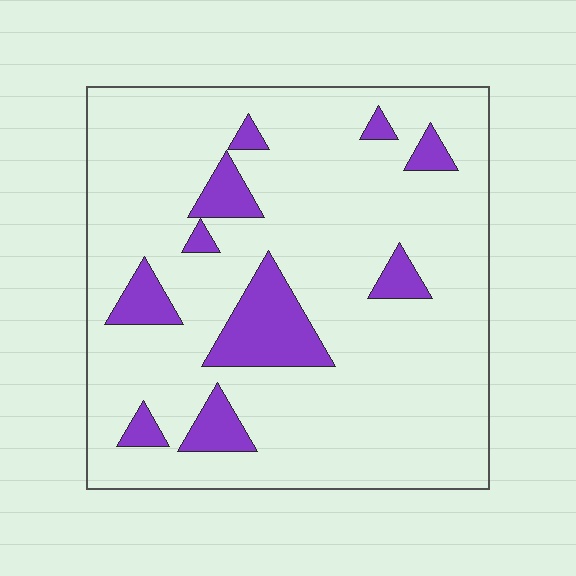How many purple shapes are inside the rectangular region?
10.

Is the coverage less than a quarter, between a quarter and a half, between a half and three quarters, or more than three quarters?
Less than a quarter.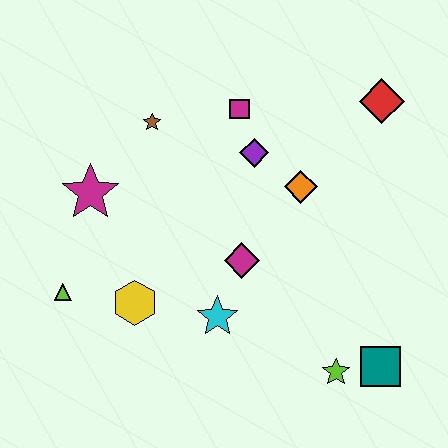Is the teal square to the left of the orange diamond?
No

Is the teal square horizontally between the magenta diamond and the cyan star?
No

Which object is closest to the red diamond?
The orange diamond is closest to the red diamond.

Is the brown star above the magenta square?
No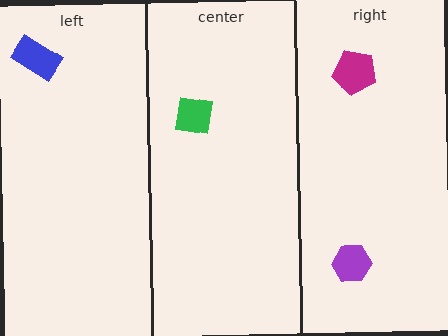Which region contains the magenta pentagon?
The right region.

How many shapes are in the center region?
1.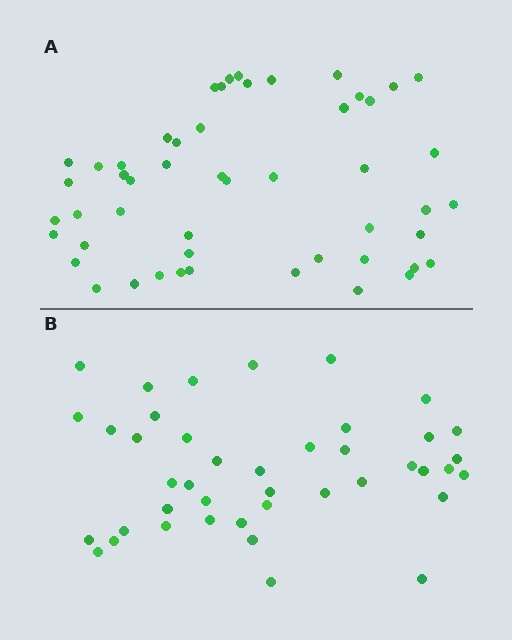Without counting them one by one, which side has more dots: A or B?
Region A (the top region) has more dots.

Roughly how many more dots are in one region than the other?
Region A has roughly 8 or so more dots than region B.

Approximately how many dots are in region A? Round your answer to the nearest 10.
About 50 dots. (The exact count is 51, which rounds to 50.)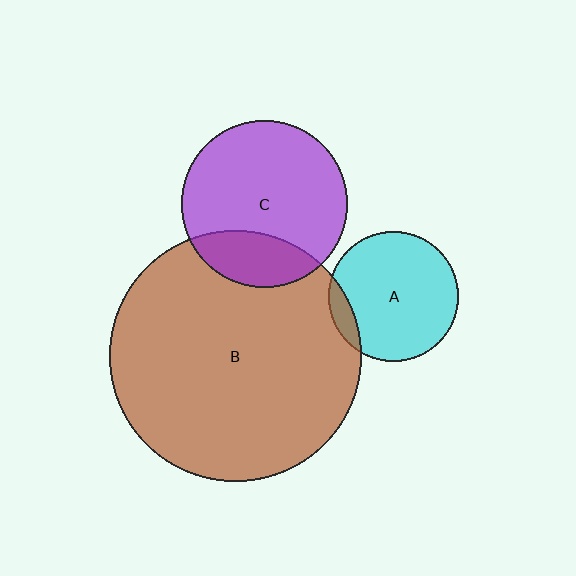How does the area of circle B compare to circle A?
Approximately 3.7 times.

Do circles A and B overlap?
Yes.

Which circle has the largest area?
Circle B (brown).